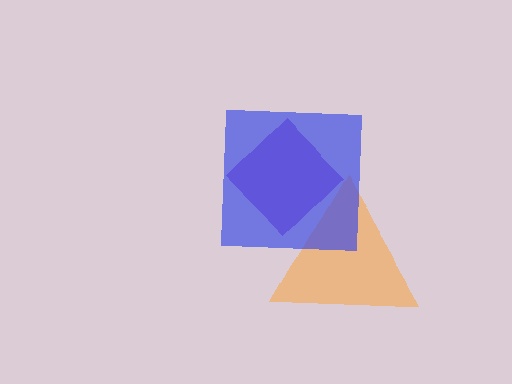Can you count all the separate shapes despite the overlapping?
Yes, there are 3 separate shapes.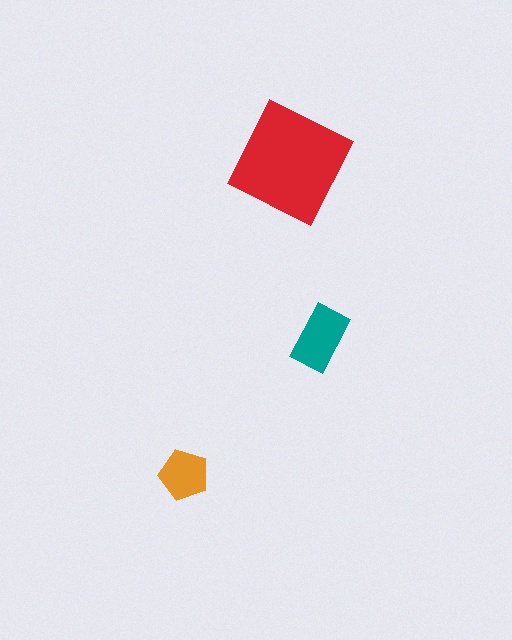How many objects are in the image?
There are 3 objects in the image.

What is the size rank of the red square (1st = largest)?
1st.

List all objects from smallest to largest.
The orange pentagon, the teal rectangle, the red square.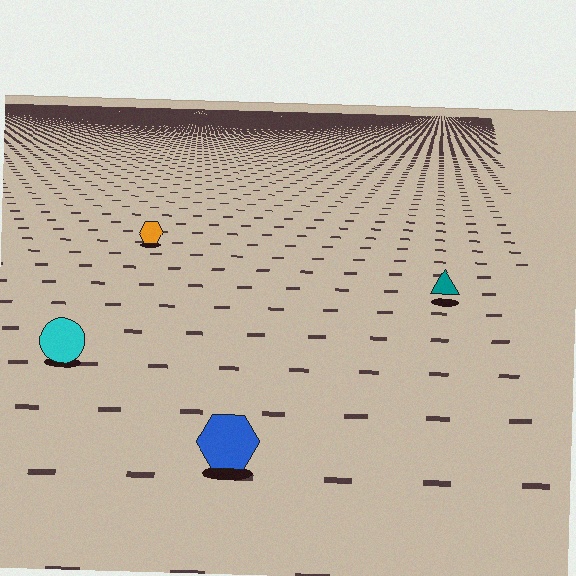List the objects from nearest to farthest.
From nearest to farthest: the blue hexagon, the cyan circle, the teal triangle, the orange hexagon.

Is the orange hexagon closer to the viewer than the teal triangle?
No. The teal triangle is closer — you can tell from the texture gradient: the ground texture is coarser near it.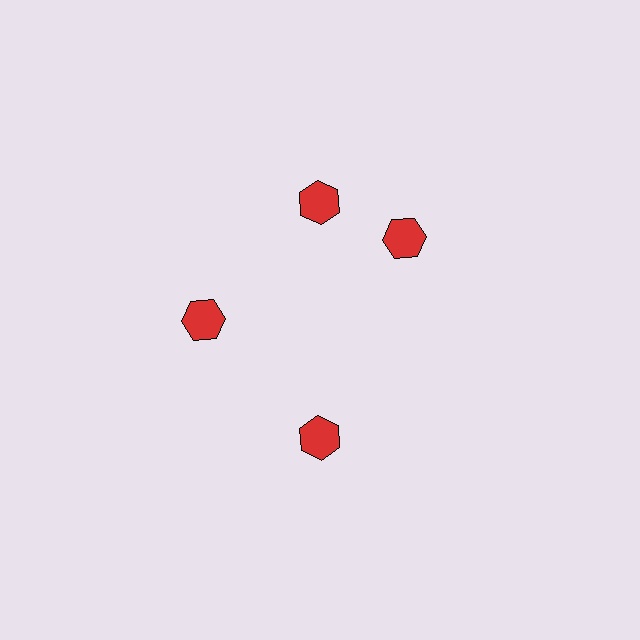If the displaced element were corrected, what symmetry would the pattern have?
It would have 4-fold rotational symmetry — the pattern would map onto itself every 90 degrees.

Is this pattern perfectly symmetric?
No. The 4 red hexagons are arranged in a ring, but one element near the 3 o'clock position is rotated out of alignment along the ring, breaking the 4-fold rotational symmetry.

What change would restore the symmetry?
The symmetry would be restored by rotating it back into even spacing with its neighbors so that all 4 hexagons sit at equal angles and equal distance from the center.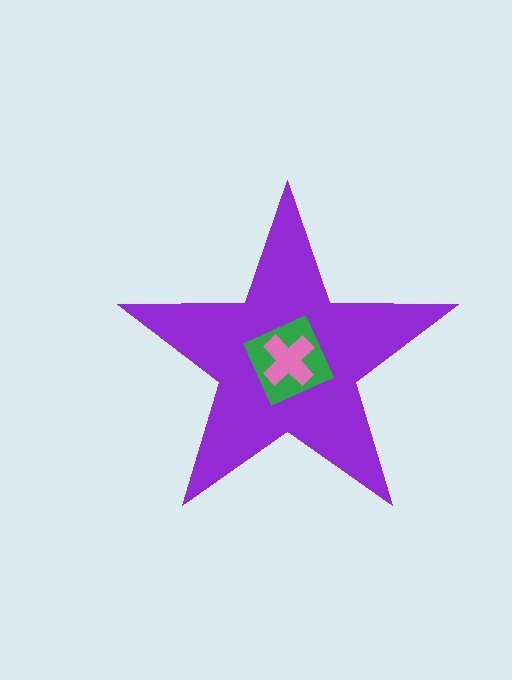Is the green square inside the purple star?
Yes.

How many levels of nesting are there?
3.